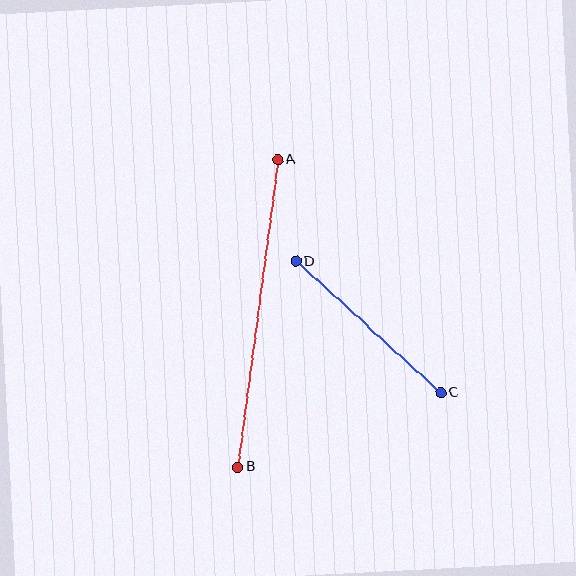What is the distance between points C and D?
The distance is approximately 196 pixels.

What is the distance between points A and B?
The distance is approximately 310 pixels.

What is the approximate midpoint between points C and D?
The midpoint is at approximately (368, 327) pixels.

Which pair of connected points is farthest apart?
Points A and B are farthest apart.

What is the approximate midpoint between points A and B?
The midpoint is at approximately (258, 313) pixels.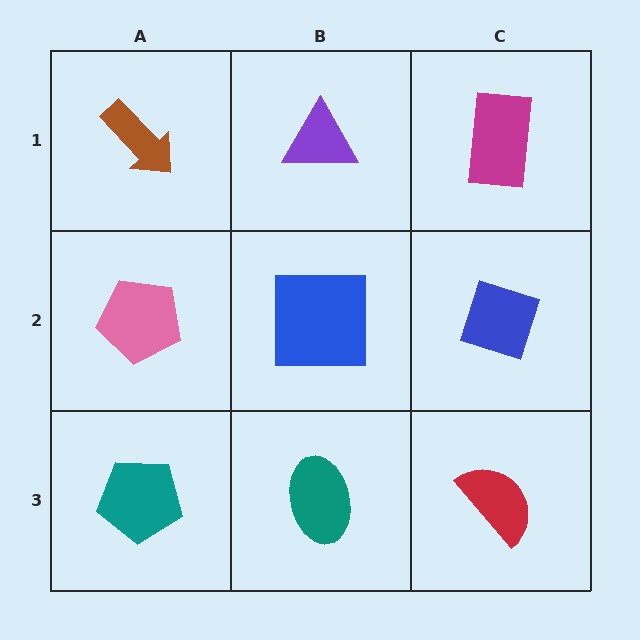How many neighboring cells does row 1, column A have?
2.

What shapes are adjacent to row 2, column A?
A brown arrow (row 1, column A), a teal pentagon (row 3, column A), a blue square (row 2, column B).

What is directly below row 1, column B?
A blue square.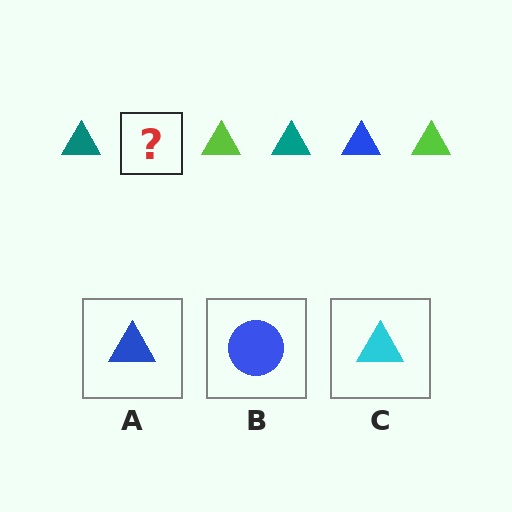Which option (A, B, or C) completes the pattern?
A.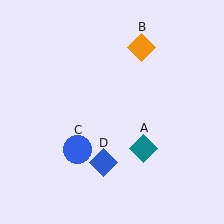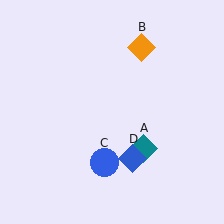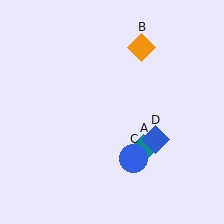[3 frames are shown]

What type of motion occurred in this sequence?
The blue circle (object C), blue diamond (object D) rotated counterclockwise around the center of the scene.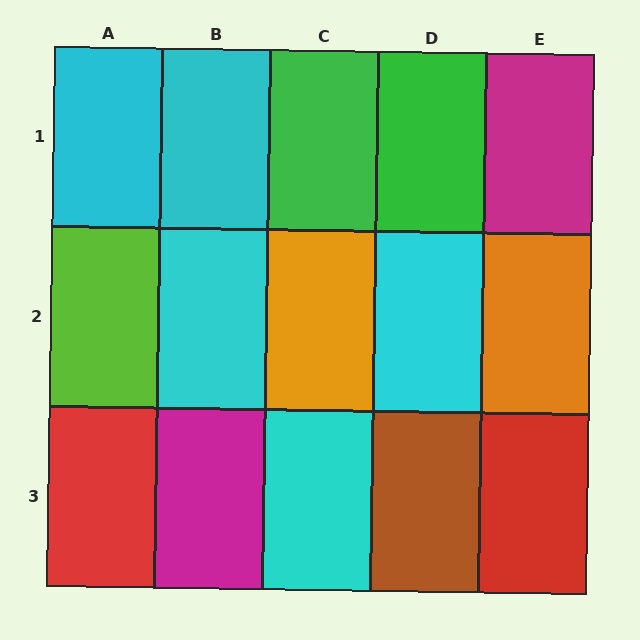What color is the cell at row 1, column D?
Green.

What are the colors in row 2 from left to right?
Lime, cyan, orange, cyan, orange.